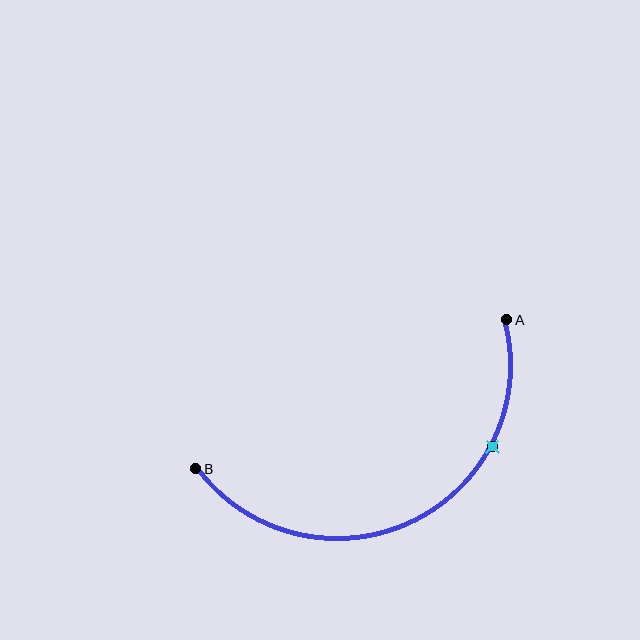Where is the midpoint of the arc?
The arc midpoint is the point on the curve farthest from the straight line joining A and B. It sits below that line.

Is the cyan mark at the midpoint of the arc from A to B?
No. The cyan mark lies on the arc but is closer to endpoint A. The arc midpoint would be at the point on the curve equidistant along the arc from both A and B.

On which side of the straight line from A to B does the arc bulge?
The arc bulges below the straight line connecting A and B.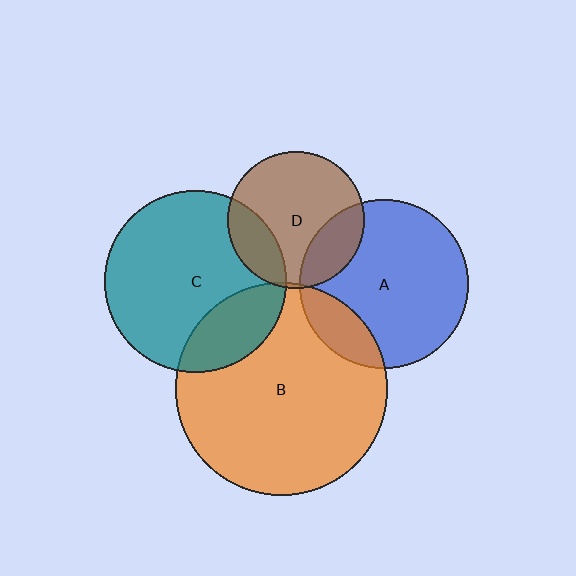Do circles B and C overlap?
Yes.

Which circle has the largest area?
Circle B (orange).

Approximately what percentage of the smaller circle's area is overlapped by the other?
Approximately 25%.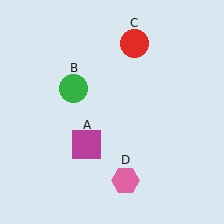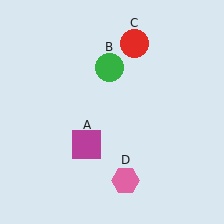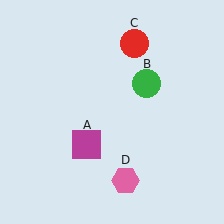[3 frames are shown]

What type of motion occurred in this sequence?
The green circle (object B) rotated clockwise around the center of the scene.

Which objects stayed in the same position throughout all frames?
Magenta square (object A) and red circle (object C) and pink hexagon (object D) remained stationary.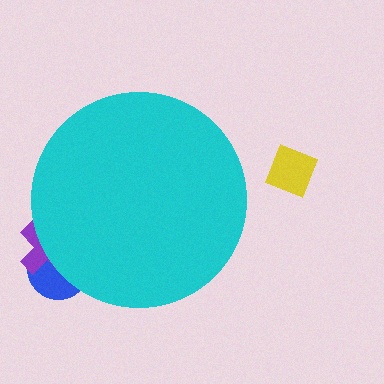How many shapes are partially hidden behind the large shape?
2 shapes are partially hidden.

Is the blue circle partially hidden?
Yes, the blue circle is partially hidden behind the cyan circle.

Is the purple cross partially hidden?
Yes, the purple cross is partially hidden behind the cyan circle.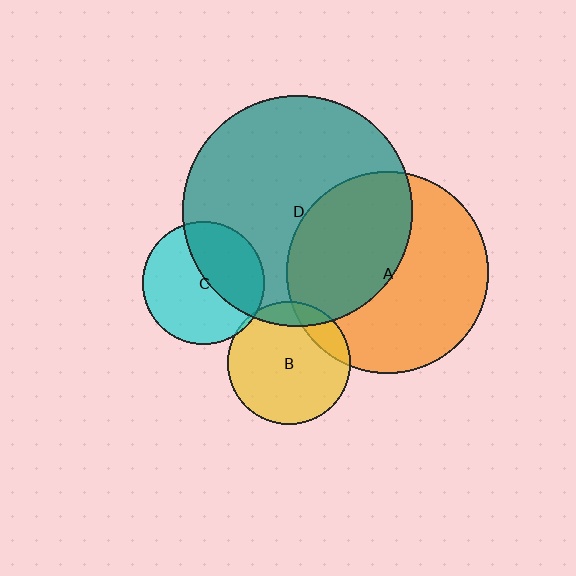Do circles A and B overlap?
Yes.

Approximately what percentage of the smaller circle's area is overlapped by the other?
Approximately 15%.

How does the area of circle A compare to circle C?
Approximately 2.7 times.